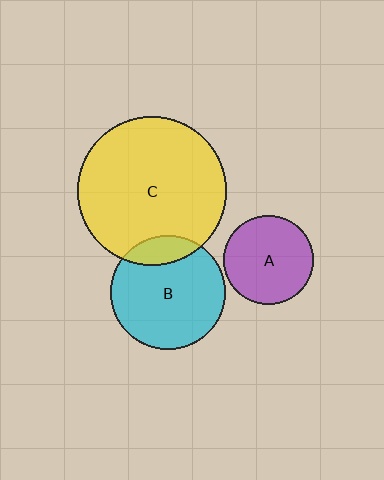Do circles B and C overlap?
Yes.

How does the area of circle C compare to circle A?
Approximately 2.8 times.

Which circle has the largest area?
Circle C (yellow).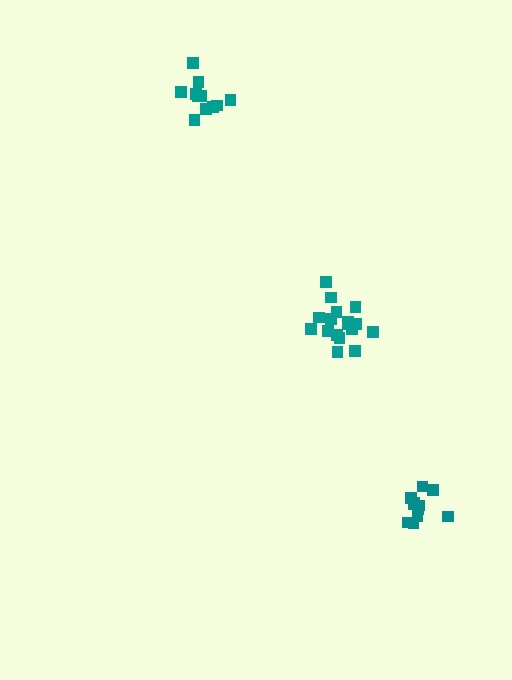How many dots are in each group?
Group 1: 17 dots, Group 2: 11 dots, Group 3: 11 dots (39 total).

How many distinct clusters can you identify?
There are 3 distinct clusters.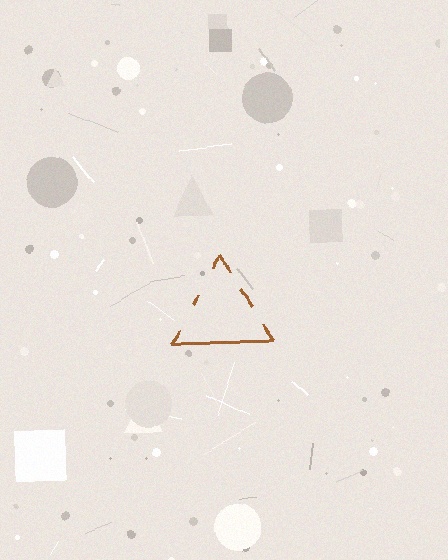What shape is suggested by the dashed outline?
The dashed outline suggests a triangle.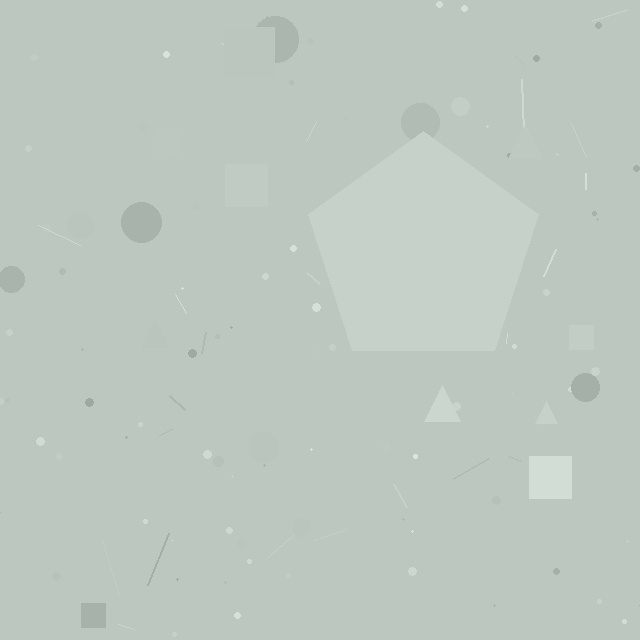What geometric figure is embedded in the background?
A pentagon is embedded in the background.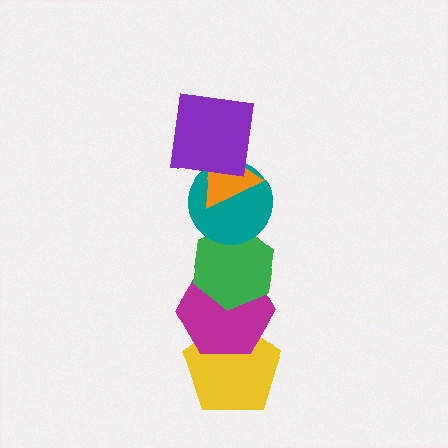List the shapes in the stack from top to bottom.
From top to bottom: the purple square, the orange triangle, the teal circle, the green hexagon, the magenta hexagon, the yellow pentagon.